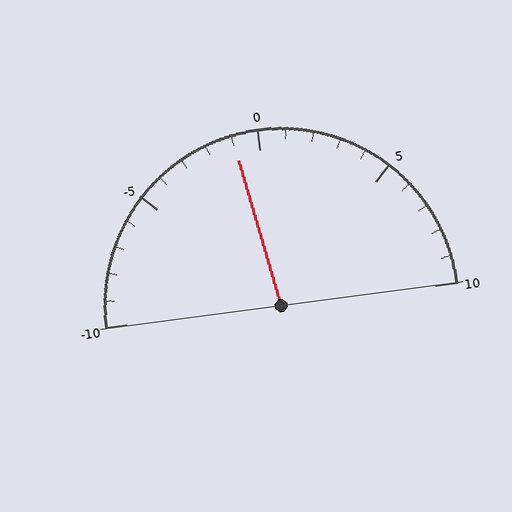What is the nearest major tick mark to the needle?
The nearest major tick mark is 0.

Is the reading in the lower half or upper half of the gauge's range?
The reading is in the lower half of the range (-10 to 10).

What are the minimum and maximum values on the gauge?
The gauge ranges from -10 to 10.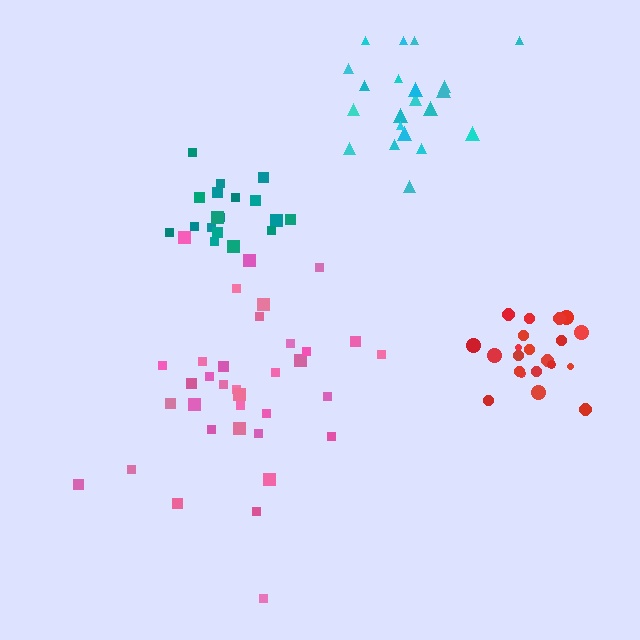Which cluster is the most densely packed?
Red.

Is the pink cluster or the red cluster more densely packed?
Red.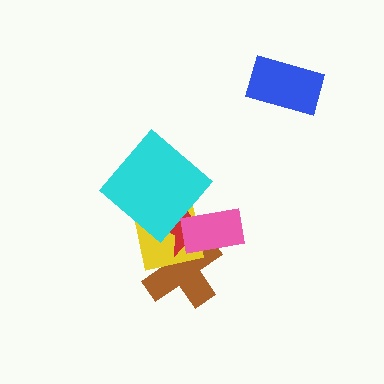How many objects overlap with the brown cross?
3 objects overlap with the brown cross.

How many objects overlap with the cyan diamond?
2 objects overlap with the cyan diamond.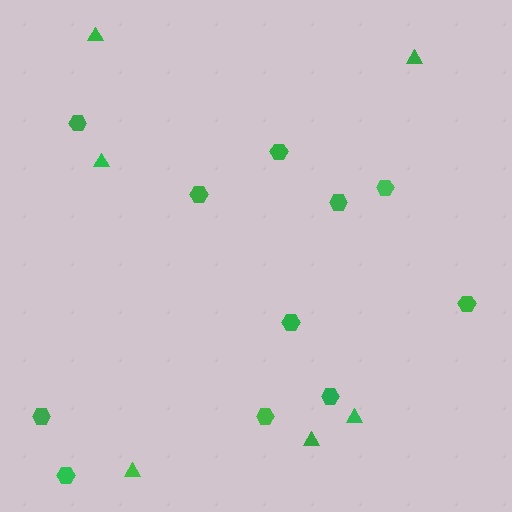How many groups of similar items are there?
There are 2 groups: one group of triangles (6) and one group of hexagons (11).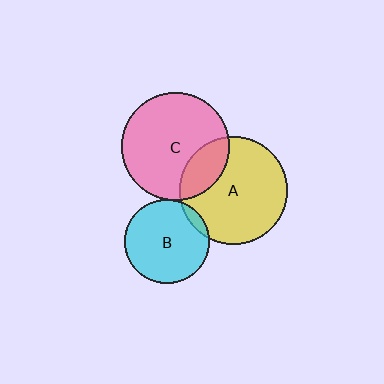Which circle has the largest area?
Circle C (pink).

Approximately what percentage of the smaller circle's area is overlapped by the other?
Approximately 5%.